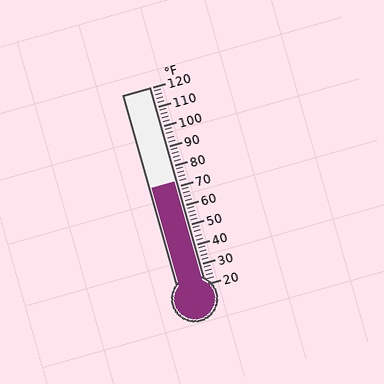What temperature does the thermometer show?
The thermometer shows approximately 72°F.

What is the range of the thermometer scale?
The thermometer scale ranges from 20°F to 120°F.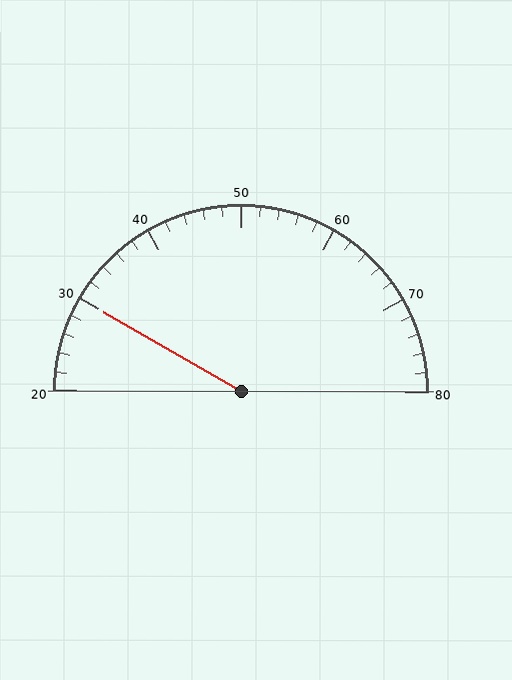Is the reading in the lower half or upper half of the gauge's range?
The reading is in the lower half of the range (20 to 80).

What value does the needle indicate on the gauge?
The needle indicates approximately 30.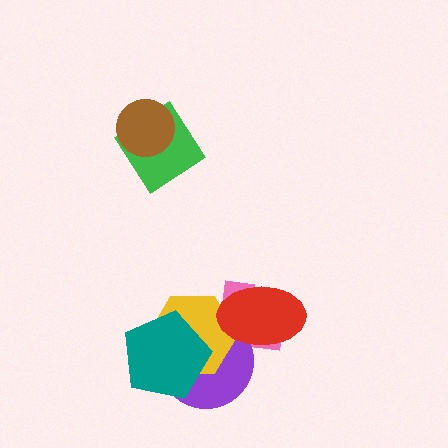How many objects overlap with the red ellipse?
3 objects overlap with the red ellipse.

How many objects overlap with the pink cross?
4 objects overlap with the pink cross.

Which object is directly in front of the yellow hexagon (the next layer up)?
The teal pentagon is directly in front of the yellow hexagon.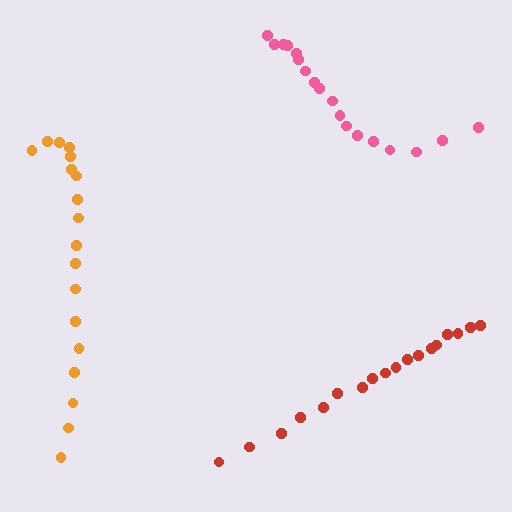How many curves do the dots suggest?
There are 3 distinct paths.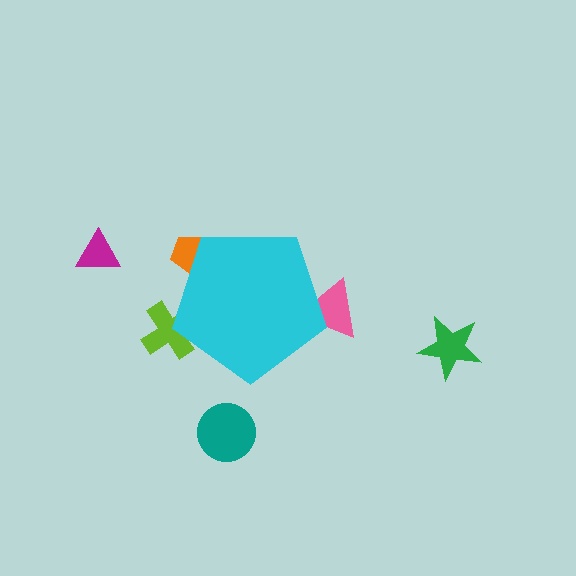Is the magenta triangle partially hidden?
No, the magenta triangle is fully visible.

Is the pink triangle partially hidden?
Yes, the pink triangle is partially hidden behind the cyan pentagon.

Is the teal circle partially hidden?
No, the teal circle is fully visible.